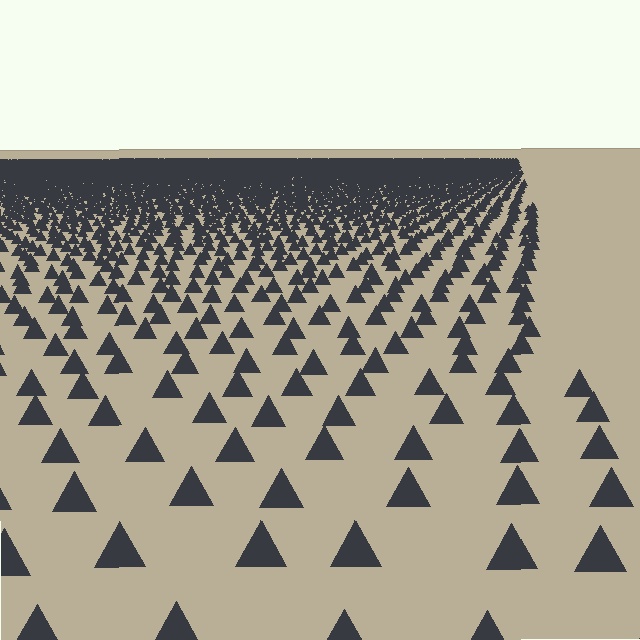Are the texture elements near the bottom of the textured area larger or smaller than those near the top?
Larger. Near the bottom, elements are closer to the viewer and appear at a bigger on-screen size.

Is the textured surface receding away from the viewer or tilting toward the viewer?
The surface is receding away from the viewer. Texture elements get smaller and denser toward the top.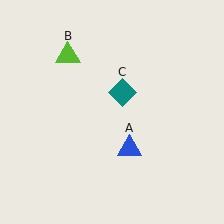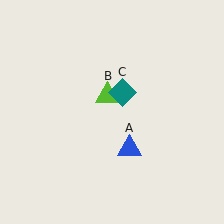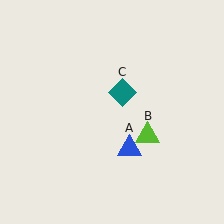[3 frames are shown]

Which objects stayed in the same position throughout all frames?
Blue triangle (object A) and teal diamond (object C) remained stationary.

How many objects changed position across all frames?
1 object changed position: lime triangle (object B).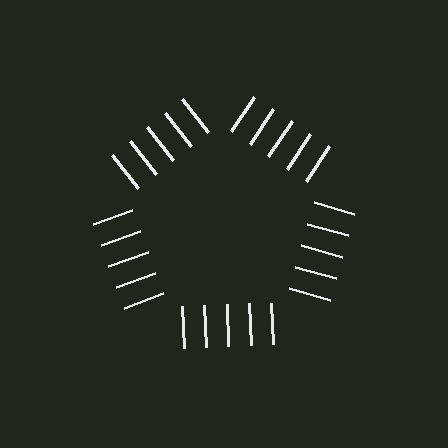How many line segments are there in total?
25 — 5 along each of the 5 edges.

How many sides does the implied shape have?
5 sides — the line-ends trace a pentagon.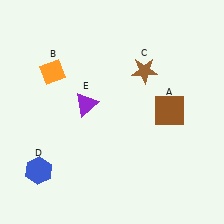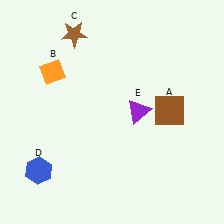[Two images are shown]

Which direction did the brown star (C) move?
The brown star (C) moved left.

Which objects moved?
The objects that moved are: the brown star (C), the purple triangle (E).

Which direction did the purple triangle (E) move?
The purple triangle (E) moved right.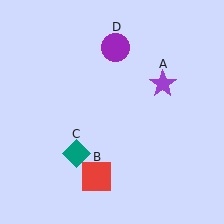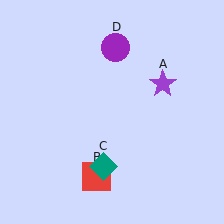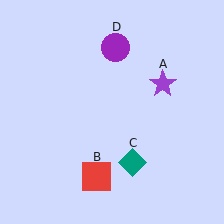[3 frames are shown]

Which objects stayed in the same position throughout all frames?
Purple star (object A) and red square (object B) and purple circle (object D) remained stationary.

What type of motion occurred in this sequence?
The teal diamond (object C) rotated counterclockwise around the center of the scene.